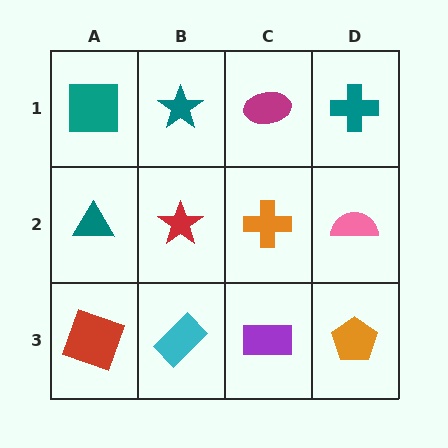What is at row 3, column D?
An orange pentagon.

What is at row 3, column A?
A red square.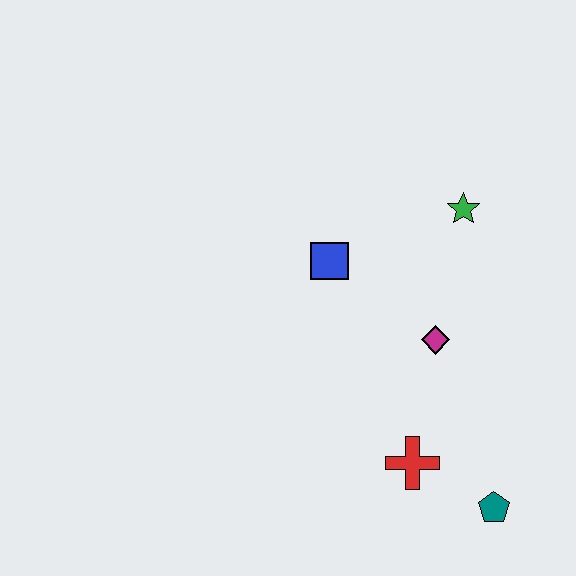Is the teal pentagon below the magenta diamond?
Yes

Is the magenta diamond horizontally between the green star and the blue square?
Yes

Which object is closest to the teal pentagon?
The red cross is closest to the teal pentagon.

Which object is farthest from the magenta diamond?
The teal pentagon is farthest from the magenta diamond.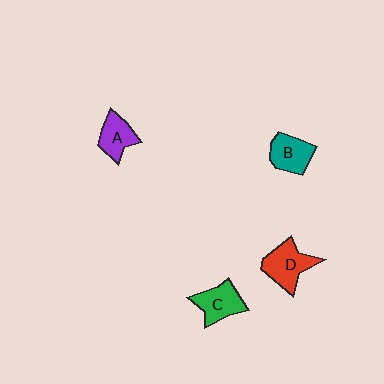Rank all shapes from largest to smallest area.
From largest to smallest: D (red), C (green), B (teal), A (purple).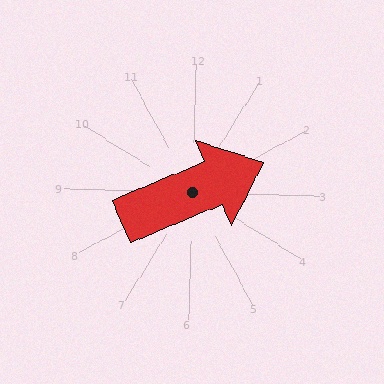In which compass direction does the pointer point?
Northeast.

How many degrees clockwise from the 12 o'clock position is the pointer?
Approximately 66 degrees.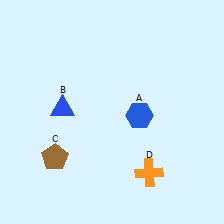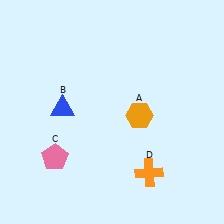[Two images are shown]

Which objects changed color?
A changed from blue to orange. C changed from brown to pink.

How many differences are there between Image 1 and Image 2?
There are 2 differences between the two images.